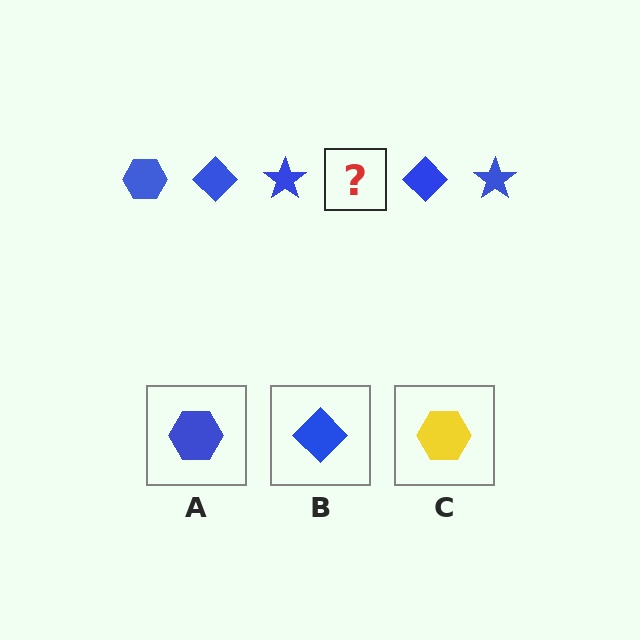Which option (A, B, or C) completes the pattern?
A.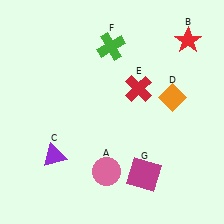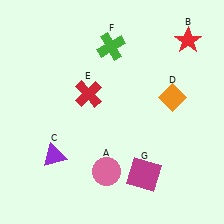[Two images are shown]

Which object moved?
The red cross (E) moved left.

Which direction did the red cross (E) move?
The red cross (E) moved left.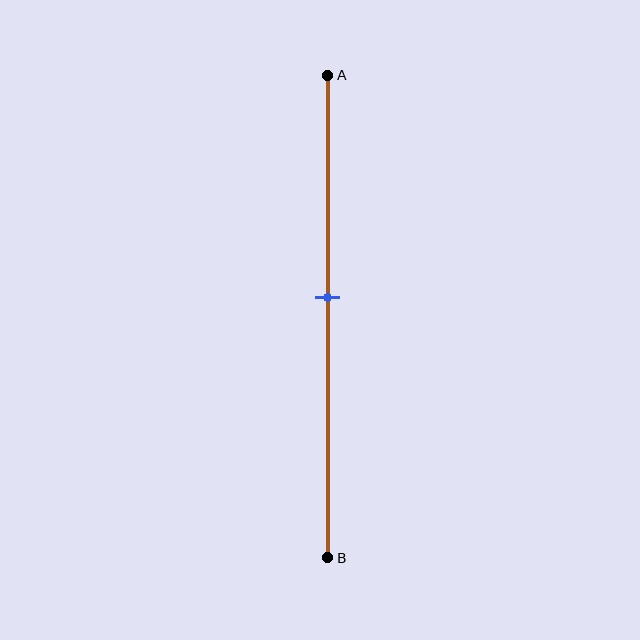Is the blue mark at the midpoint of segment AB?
No, the mark is at about 45% from A, not at the 50% midpoint.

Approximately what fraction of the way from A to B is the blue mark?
The blue mark is approximately 45% of the way from A to B.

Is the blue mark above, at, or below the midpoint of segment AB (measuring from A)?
The blue mark is above the midpoint of segment AB.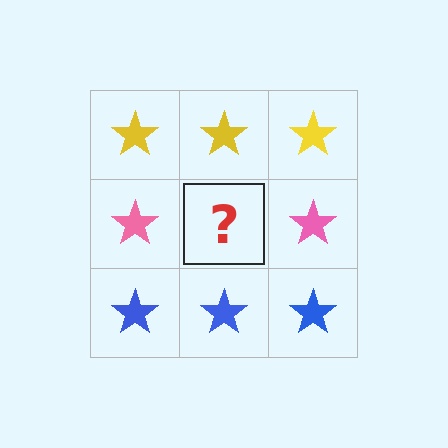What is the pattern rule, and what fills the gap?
The rule is that each row has a consistent color. The gap should be filled with a pink star.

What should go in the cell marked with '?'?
The missing cell should contain a pink star.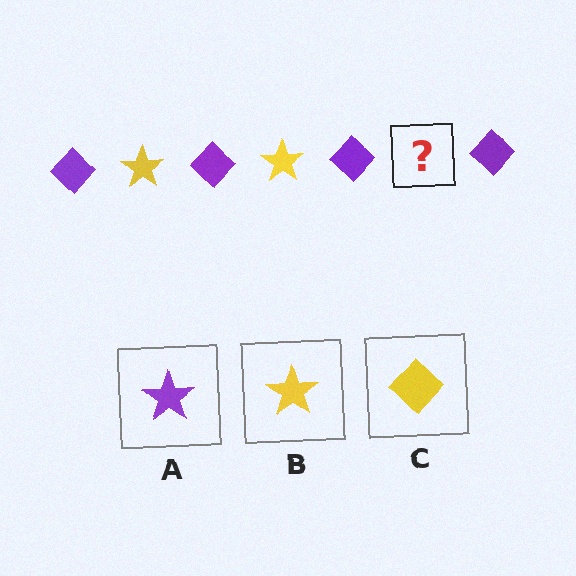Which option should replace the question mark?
Option B.